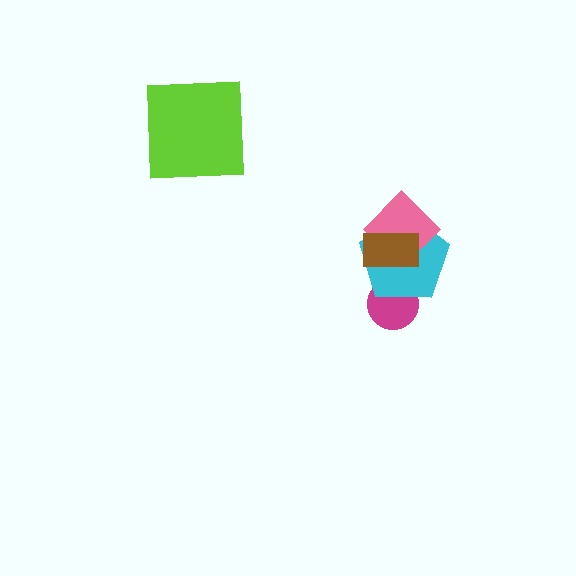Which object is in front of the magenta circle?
The cyan pentagon is in front of the magenta circle.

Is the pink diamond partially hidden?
Yes, it is partially covered by another shape.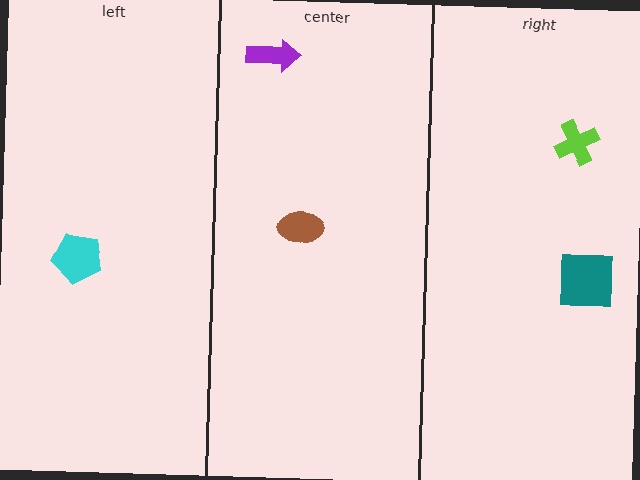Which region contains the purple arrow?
The center region.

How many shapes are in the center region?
2.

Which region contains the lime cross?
The right region.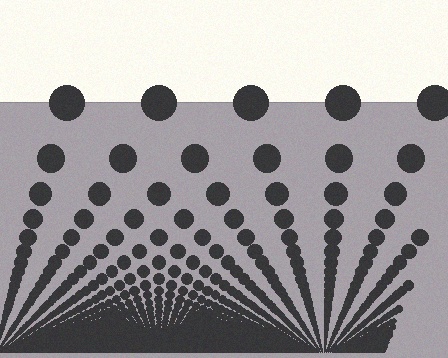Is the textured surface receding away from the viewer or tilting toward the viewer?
The surface appears to tilt toward the viewer. Texture elements get larger and sparser toward the top.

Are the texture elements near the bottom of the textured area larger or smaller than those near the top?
Smaller. The gradient is inverted — elements near the bottom are smaller and denser.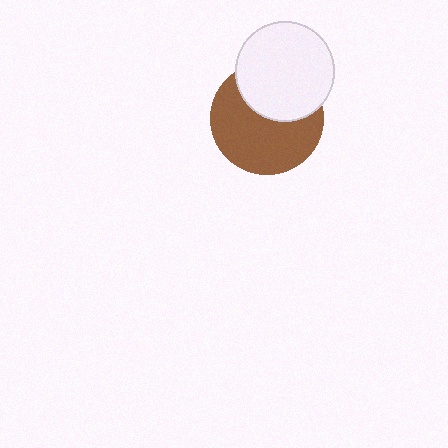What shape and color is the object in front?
The object in front is a white circle.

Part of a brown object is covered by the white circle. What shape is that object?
It is a circle.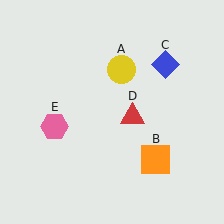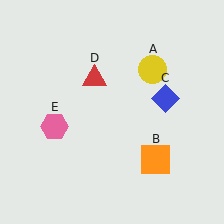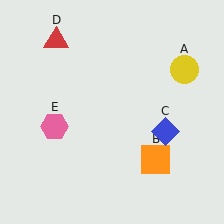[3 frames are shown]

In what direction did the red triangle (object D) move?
The red triangle (object D) moved up and to the left.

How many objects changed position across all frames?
3 objects changed position: yellow circle (object A), blue diamond (object C), red triangle (object D).